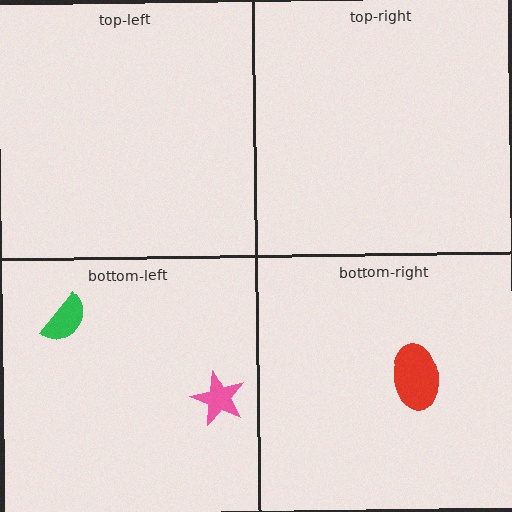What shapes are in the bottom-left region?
The green semicircle, the pink star.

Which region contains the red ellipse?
The bottom-right region.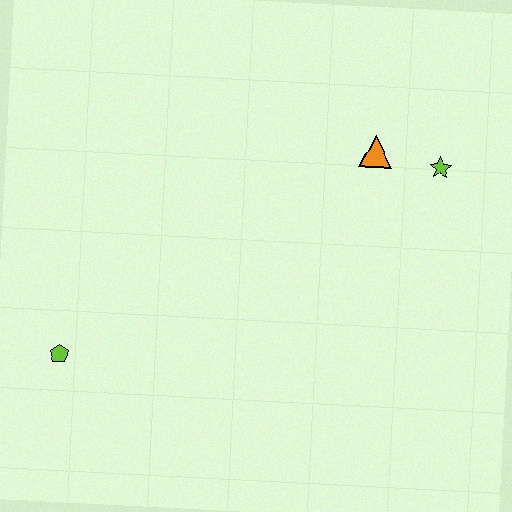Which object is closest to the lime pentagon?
The orange triangle is closest to the lime pentagon.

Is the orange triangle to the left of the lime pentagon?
No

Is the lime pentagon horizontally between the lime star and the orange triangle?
No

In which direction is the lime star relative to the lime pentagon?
The lime star is to the right of the lime pentagon.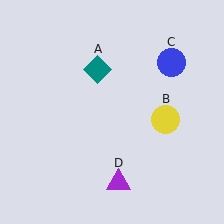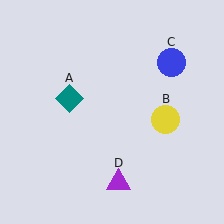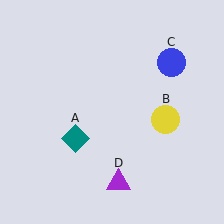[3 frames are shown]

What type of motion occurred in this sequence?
The teal diamond (object A) rotated counterclockwise around the center of the scene.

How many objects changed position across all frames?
1 object changed position: teal diamond (object A).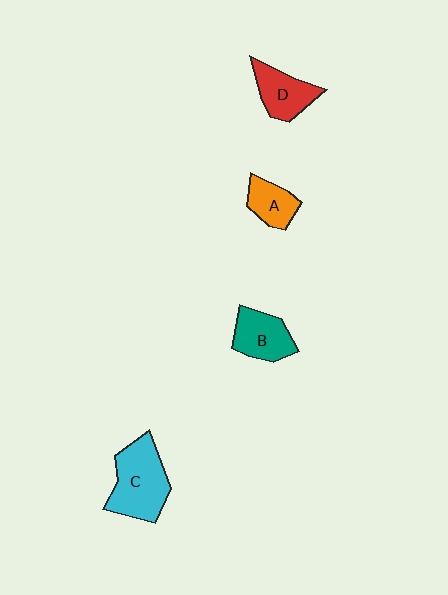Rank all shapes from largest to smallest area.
From largest to smallest: C (cyan), B (teal), D (red), A (orange).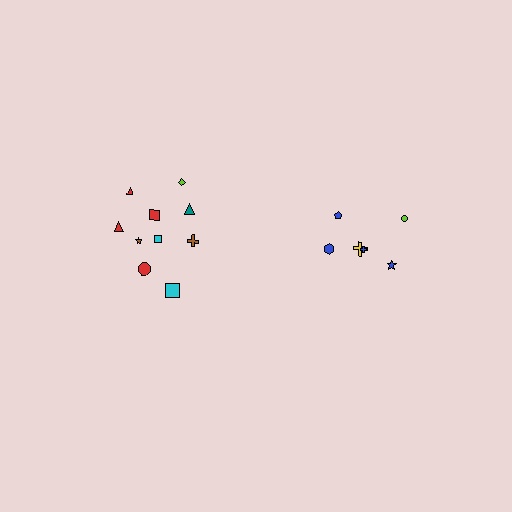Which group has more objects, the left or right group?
The left group.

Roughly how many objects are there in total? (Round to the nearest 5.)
Roughly 15 objects in total.